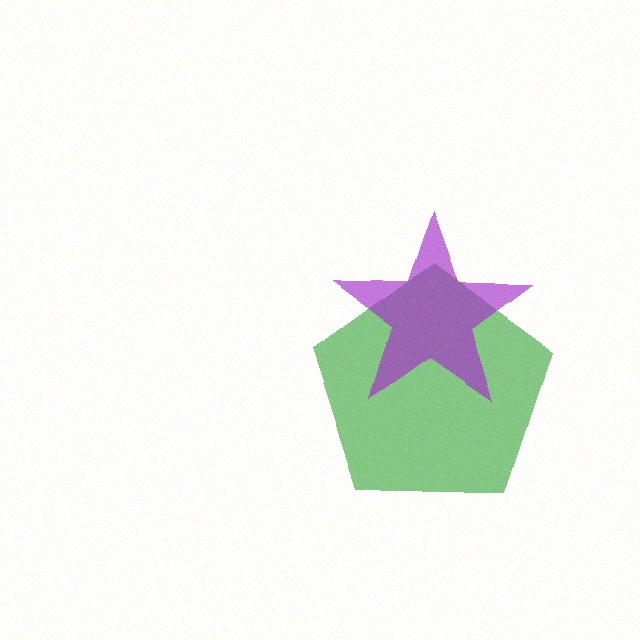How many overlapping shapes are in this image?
There are 2 overlapping shapes in the image.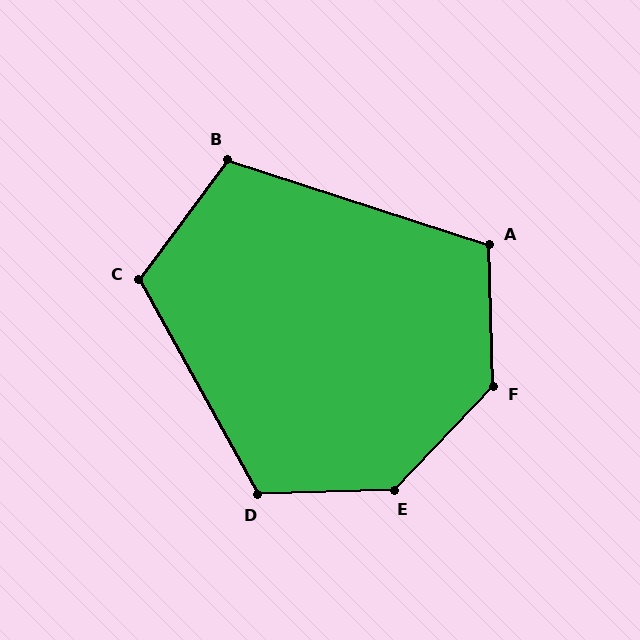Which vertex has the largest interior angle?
E, at approximately 136 degrees.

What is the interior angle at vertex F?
Approximately 135 degrees (obtuse).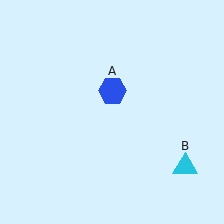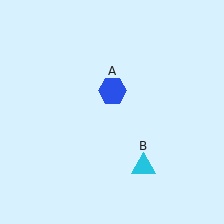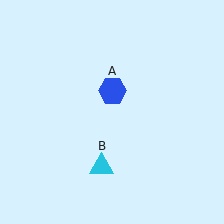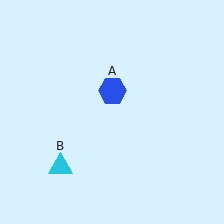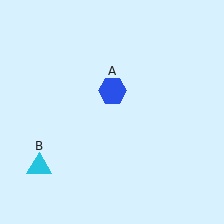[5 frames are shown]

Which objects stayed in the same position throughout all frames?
Blue hexagon (object A) remained stationary.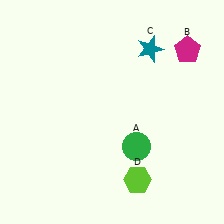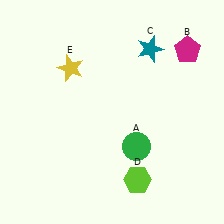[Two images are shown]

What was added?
A yellow star (E) was added in Image 2.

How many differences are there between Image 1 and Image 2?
There is 1 difference between the two images.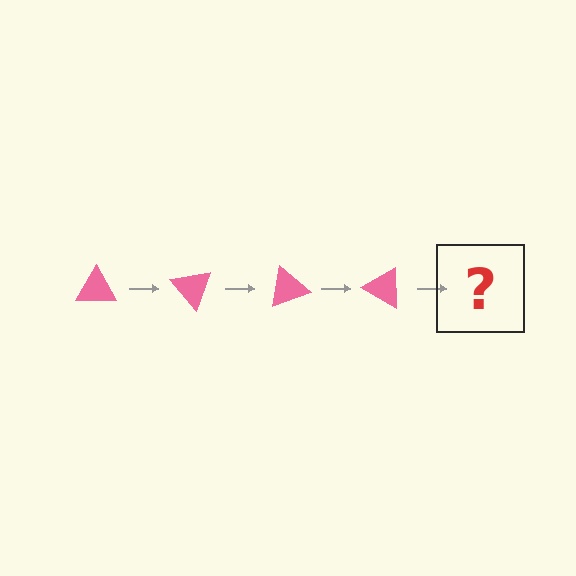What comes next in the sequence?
The next element should be a pink triangle rotated 200 degrees.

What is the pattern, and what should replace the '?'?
The pattern is that the triangle rotates 50 degrees each step. The '?' should be a pink triangle rotated 200 degrees.